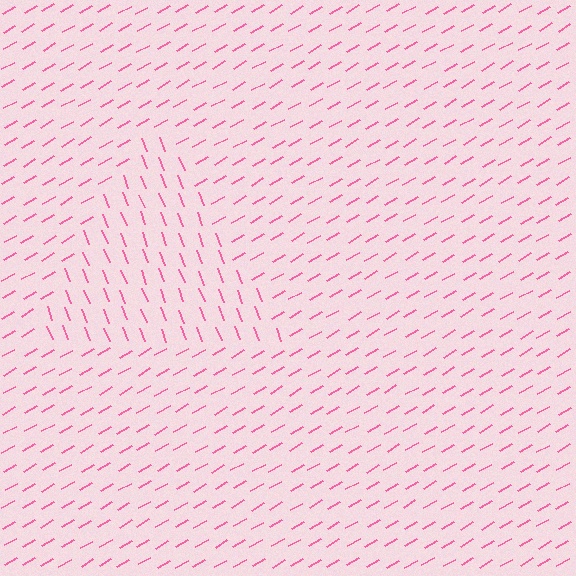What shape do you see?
I see a triangle.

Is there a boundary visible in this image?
Yes, there is a texture boundary formed by a change in line orientation.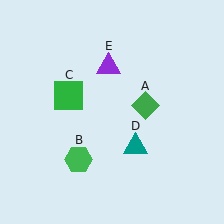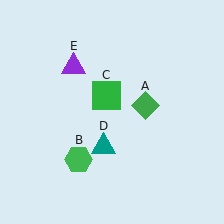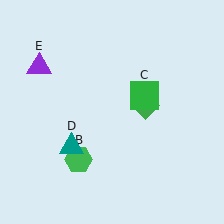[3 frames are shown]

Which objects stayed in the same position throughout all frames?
Green diamond (object A) and green hexagon (object B) remained stationary.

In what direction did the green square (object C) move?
The green square (object C) moved right.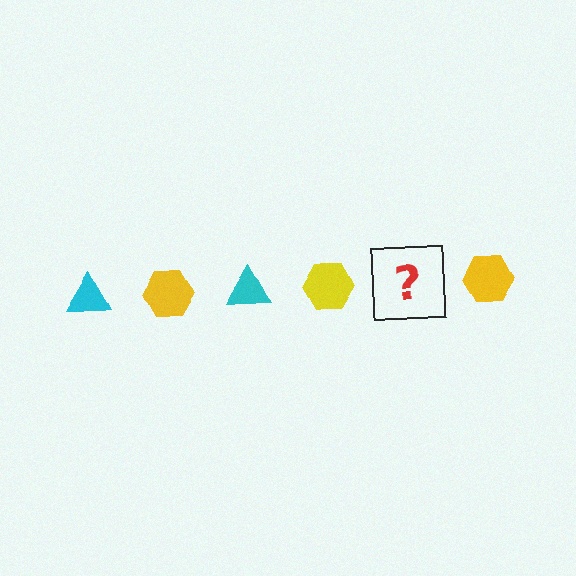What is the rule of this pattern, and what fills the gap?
The rule is that the pattern alternates between cyan triangle and yellow hexagon. The gap should be filled with a cyan triangle.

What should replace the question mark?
The question mark should be replaced with a cyan triangle.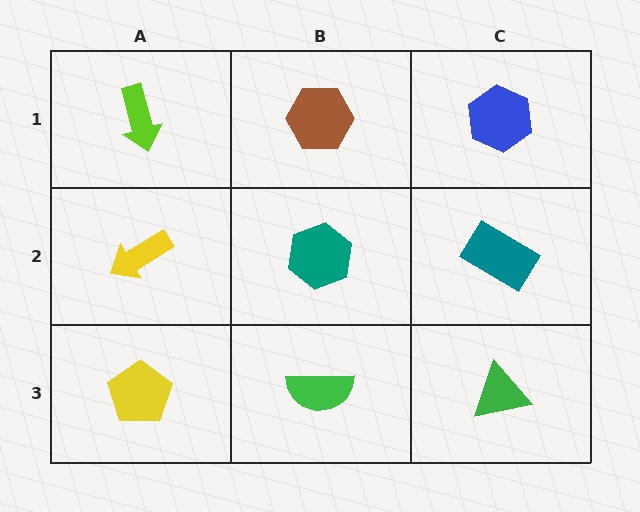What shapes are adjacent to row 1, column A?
A yellow arrow (row 2, column A), a brown hexagon (row 1, column B).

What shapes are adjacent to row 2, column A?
A lime arrow (row 1, column A), a yellow pentagon (row 3, column A), a teal hexagon (row 2, column B).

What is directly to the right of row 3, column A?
A green semicircle.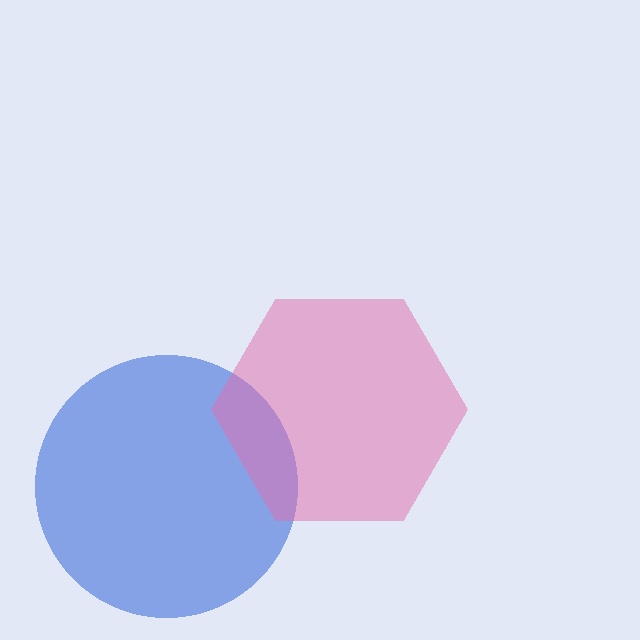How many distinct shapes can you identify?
There are 2 distinct shapes: a blue circle, a pink hexagon.